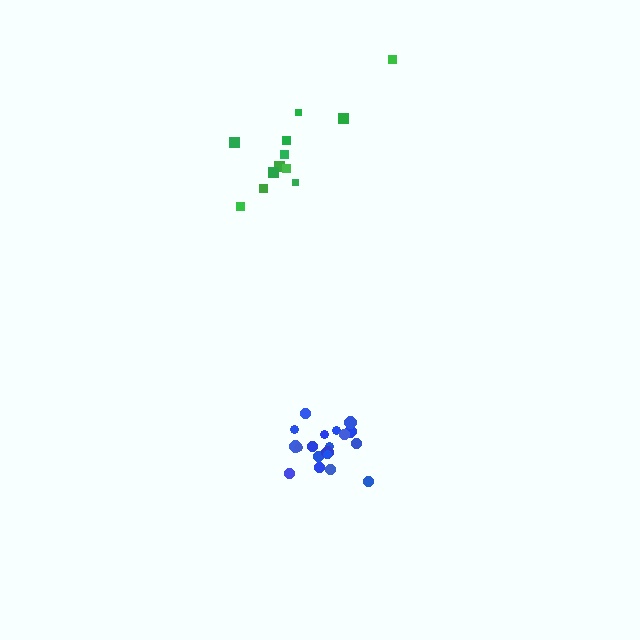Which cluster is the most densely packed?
Blue.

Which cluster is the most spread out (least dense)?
Green.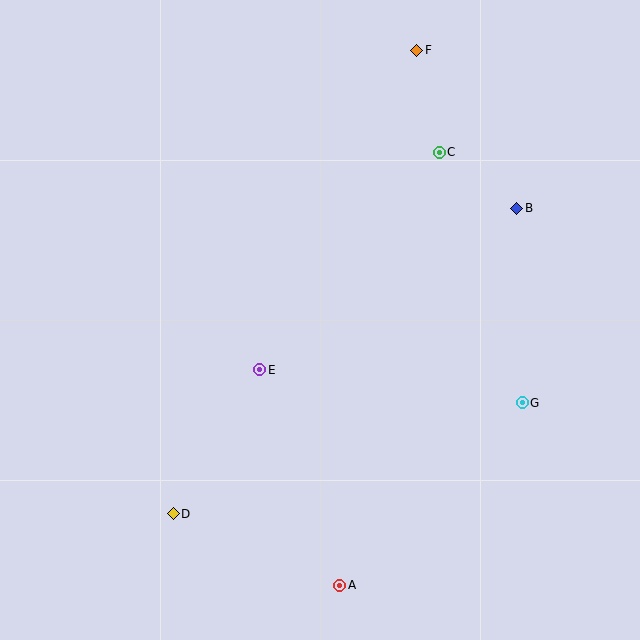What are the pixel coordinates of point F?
Point F is at (417, 50).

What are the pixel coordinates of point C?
Point C is at (439, 152).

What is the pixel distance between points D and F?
The distance between D and F is 524 pixels.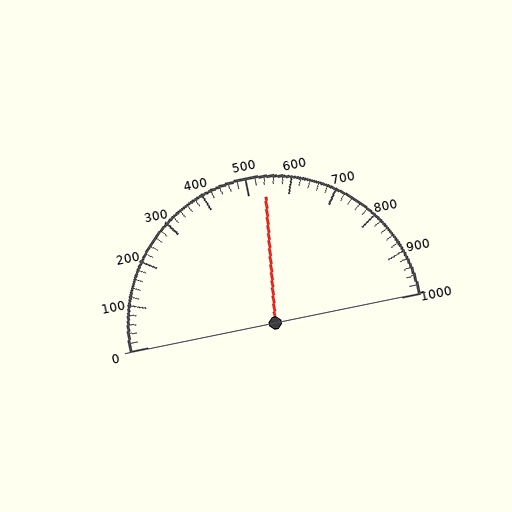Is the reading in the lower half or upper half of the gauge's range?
The reading is in the upper half of the range (0 to 1000).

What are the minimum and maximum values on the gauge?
The gauge ranges from 0 to 1000.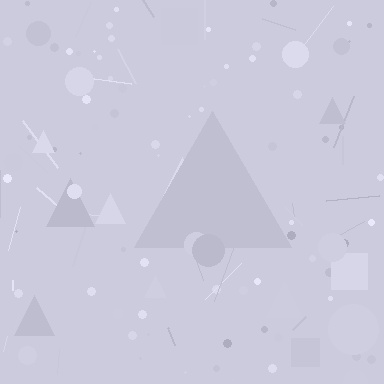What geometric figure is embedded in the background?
A triangle is embedded in the background.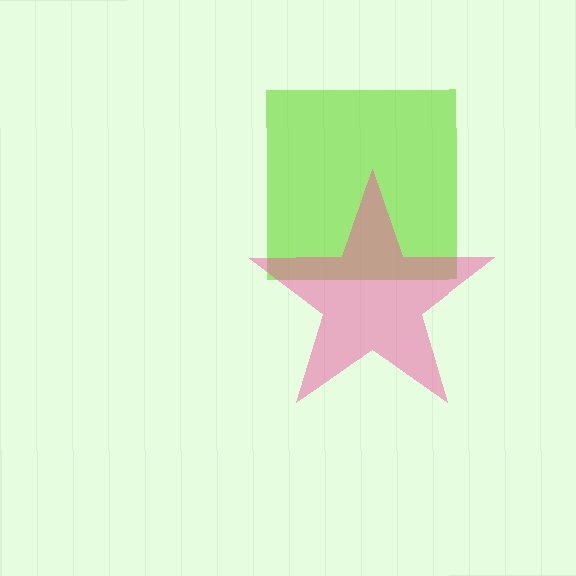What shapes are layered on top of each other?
The layered shapes are: a lime square, a pink star.